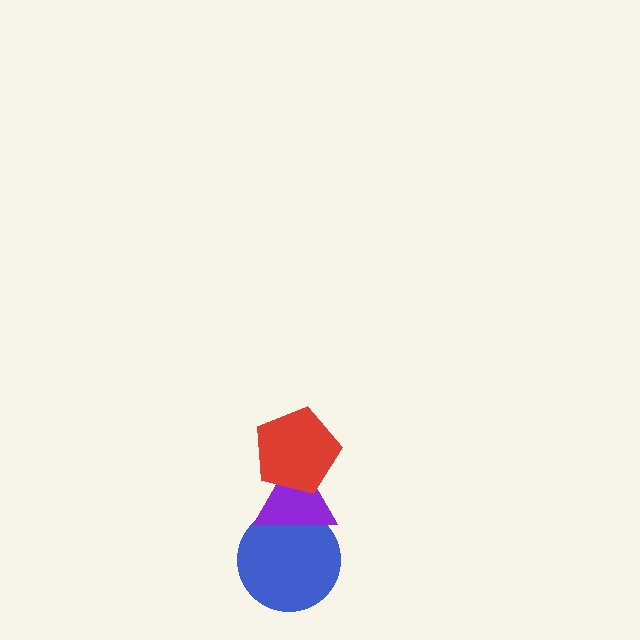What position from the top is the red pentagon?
The red pentagon is 1st from the top.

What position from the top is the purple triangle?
The purple triangle is 2nd from the top.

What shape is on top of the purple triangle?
The red pentagon is on top of the purple triangle.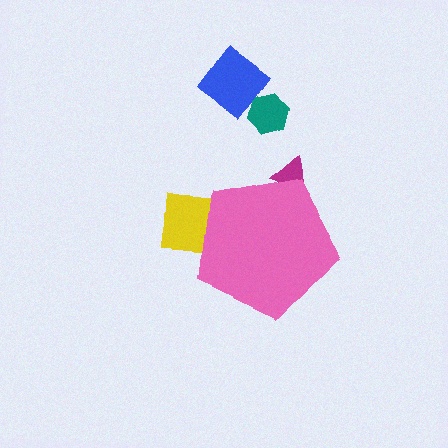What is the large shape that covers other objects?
A pink pentagon.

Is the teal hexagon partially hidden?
No, the teal hexagon is fully visible.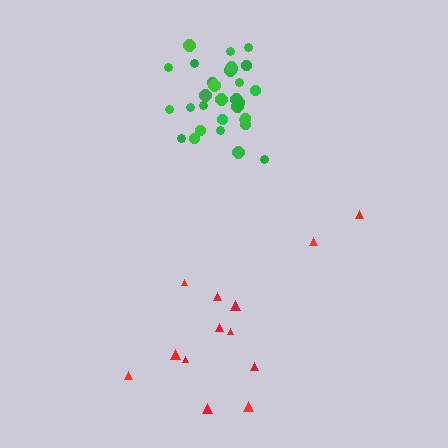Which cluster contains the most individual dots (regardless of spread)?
Green (32).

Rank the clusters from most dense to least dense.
green, red.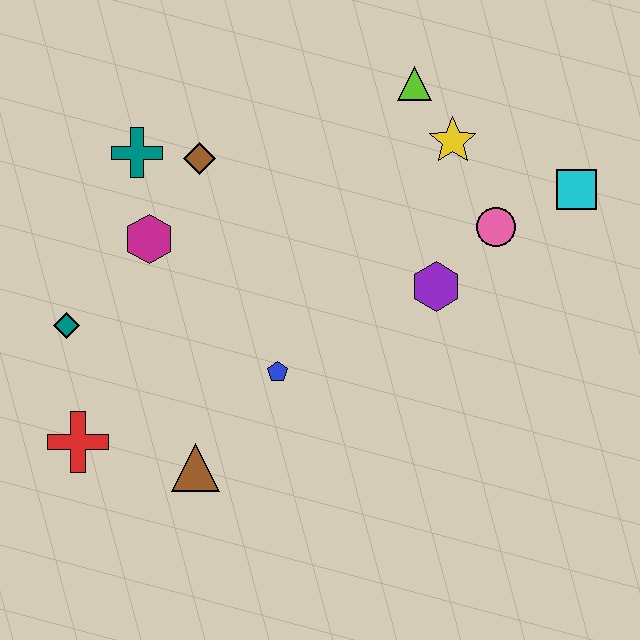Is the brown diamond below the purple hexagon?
No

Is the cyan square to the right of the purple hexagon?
Yes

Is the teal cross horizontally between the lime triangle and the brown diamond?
No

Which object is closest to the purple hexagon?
The pink circle is closest to the purple hexagon.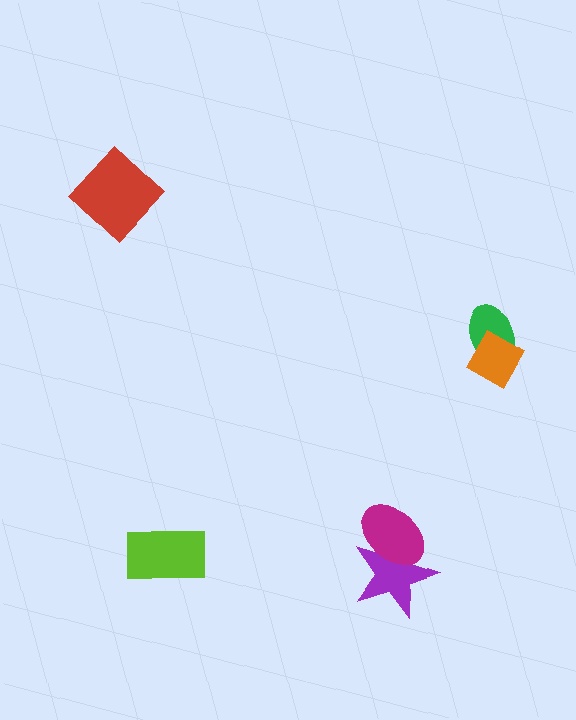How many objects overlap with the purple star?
1 object overlaps with the purple star.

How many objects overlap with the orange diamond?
1 object overlaps with the orange diamond.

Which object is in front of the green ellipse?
The orange diamond is in front of the green ellipse.